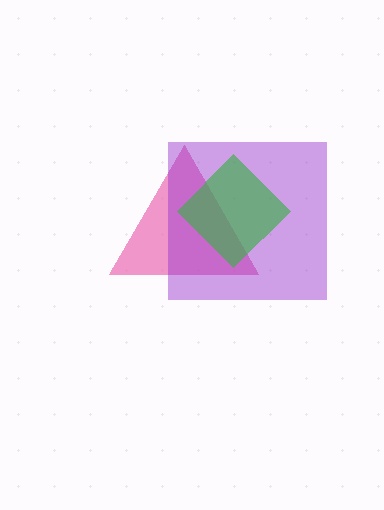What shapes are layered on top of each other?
The layered shapes are: a pink triangle, a purple square, a green diamond.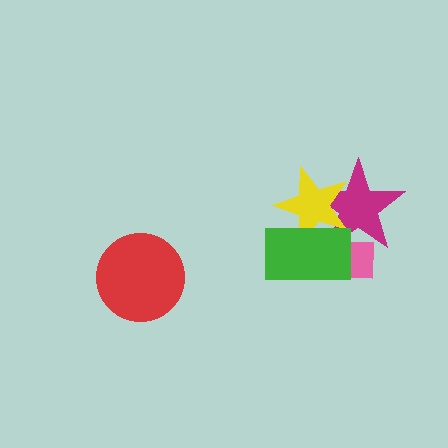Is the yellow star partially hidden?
Yes, it is partially covered by another shape.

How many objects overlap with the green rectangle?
3 objects overlap with the green rectangle.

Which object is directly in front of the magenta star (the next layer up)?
The yellow star is directly in front of the magenta star.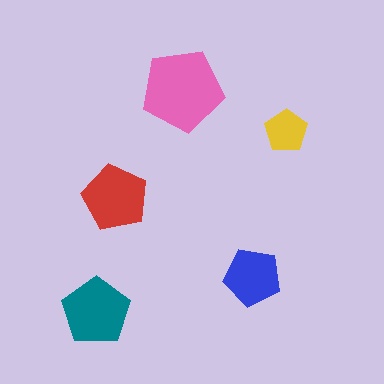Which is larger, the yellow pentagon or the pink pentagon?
The pink one.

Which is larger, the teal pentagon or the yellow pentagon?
The teal one.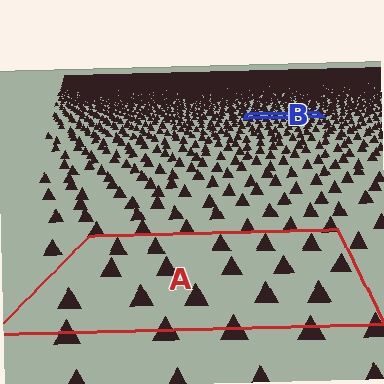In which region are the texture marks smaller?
The texture marks are smaller in region B, because it is farther away.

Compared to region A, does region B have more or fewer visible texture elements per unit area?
Region B has more texture elements per unit area — they are packed more densely because it is farther away.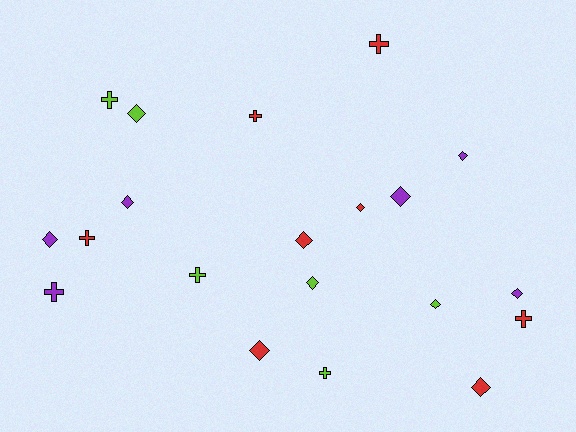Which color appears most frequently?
Red, with 8 objects.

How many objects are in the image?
There are 20 objects.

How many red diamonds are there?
There are 4 red diamonds.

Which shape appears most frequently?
Diamond, with 12 objects.